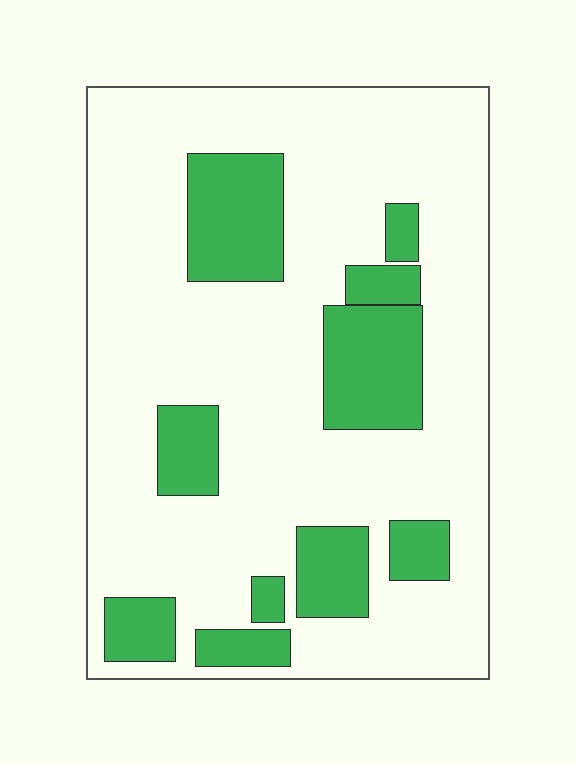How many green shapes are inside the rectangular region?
10.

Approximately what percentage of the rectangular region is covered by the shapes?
Approximately 25%.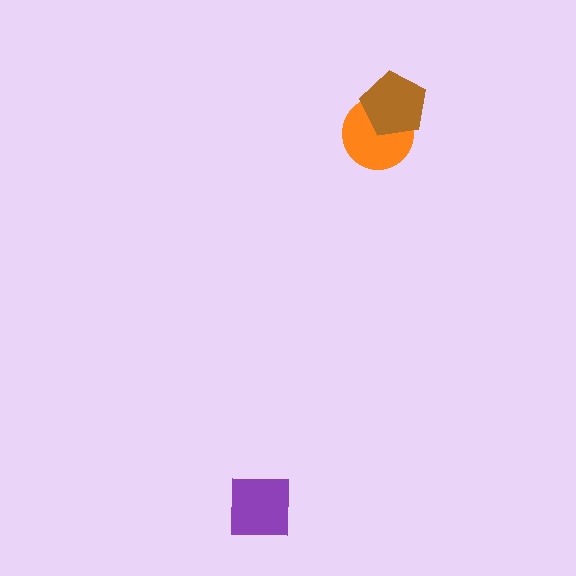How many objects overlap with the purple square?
0 objects overlap with the purple square.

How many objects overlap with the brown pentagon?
1 object overlaps with the brown pentagon.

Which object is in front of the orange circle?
The brown pentagon is in front of the orange circle.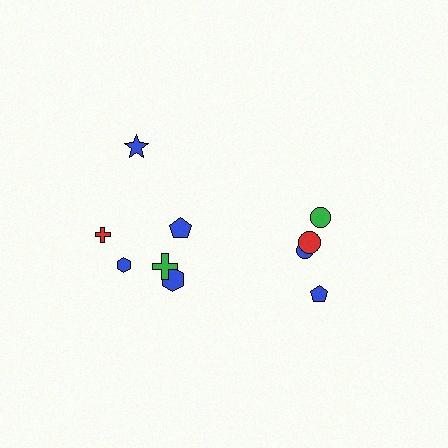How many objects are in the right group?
There are 4 objects.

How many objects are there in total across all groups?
There are 10 objects.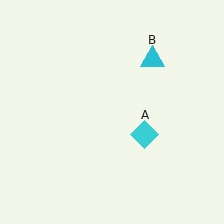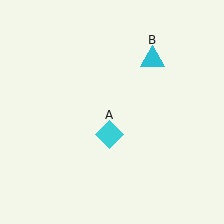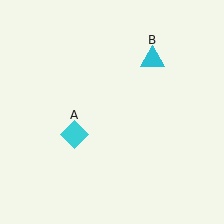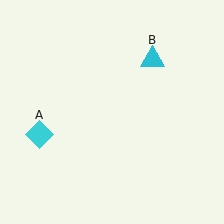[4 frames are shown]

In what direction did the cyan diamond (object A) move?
The cyan diamond (object A) moved left.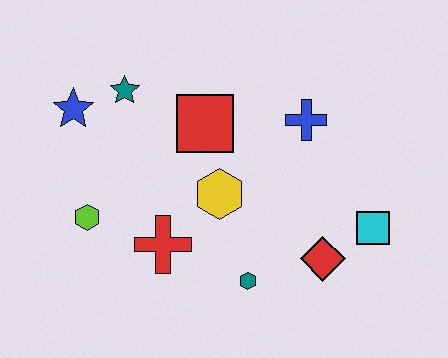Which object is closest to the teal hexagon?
The red diamond is closest to the teal hexagon.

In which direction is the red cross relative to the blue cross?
The red cross is to the left of the blue cross.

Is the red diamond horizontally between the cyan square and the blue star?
Yes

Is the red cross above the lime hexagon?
No